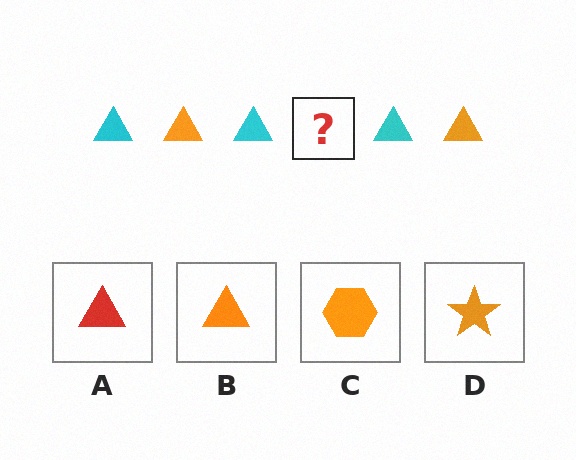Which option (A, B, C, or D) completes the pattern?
B.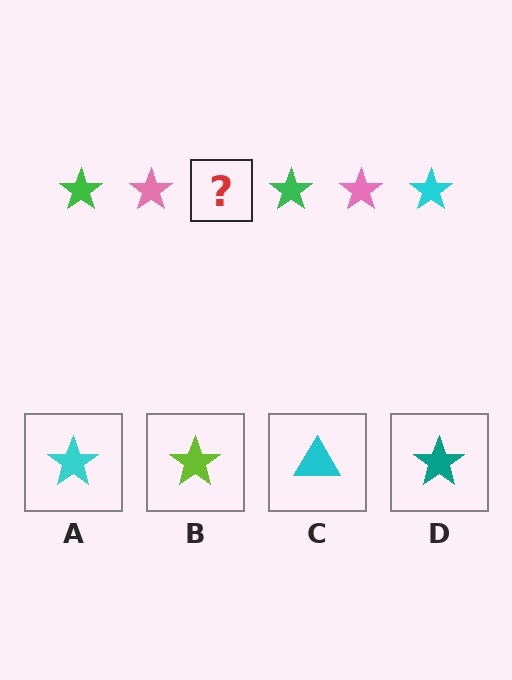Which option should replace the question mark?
Option A.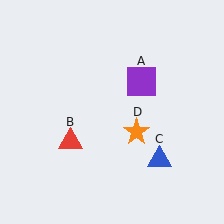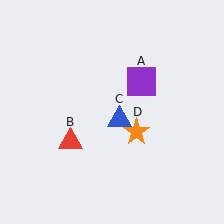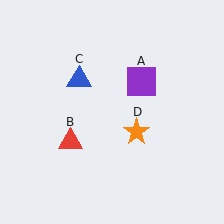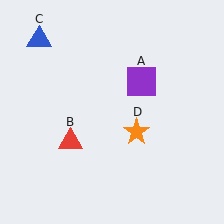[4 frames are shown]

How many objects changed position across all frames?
1 object changed position: blue triangle (object C).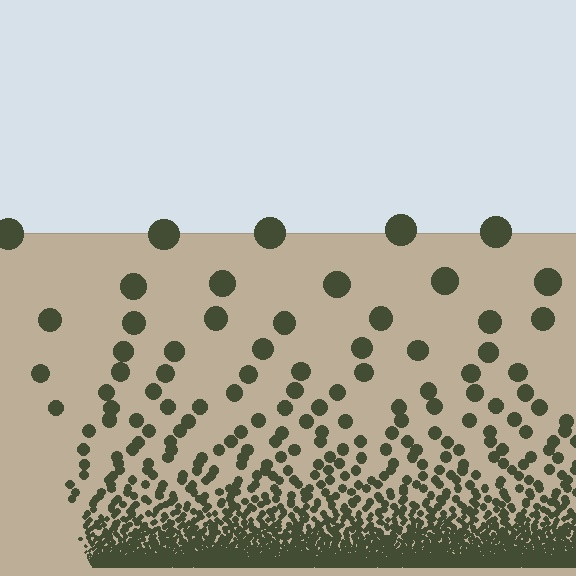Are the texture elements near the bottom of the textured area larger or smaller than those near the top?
Smaller. The gradient is inverted — elements near the bottom are smaller and denser.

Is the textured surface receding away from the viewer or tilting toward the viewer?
The surface appears to tilt toward the viewer. Texture elements get larger and sparser toward the top.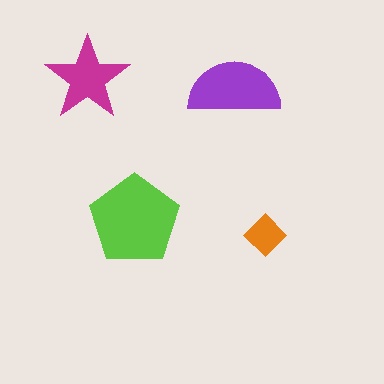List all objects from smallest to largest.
The orange diamond, the magenta star, the purple semicircle, the lime pentagon.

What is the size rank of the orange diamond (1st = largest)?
4th.